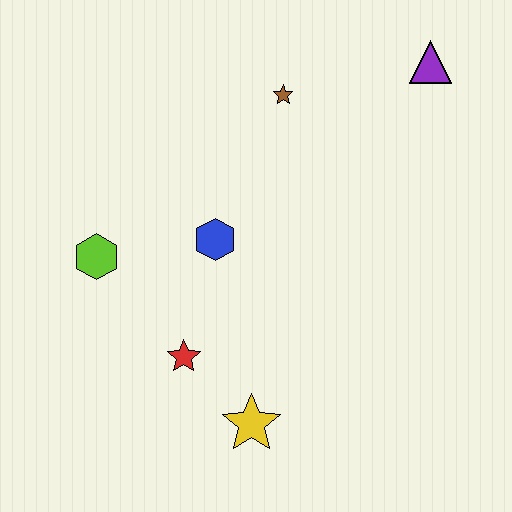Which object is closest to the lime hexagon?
The blue hexagon is closest to the lime hexagon.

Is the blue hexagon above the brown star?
No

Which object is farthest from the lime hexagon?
The purple triangle is farthest from the lime hexagon.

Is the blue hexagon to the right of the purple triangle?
No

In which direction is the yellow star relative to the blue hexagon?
The yellow star is below the blue hexagon.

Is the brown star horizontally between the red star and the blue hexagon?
No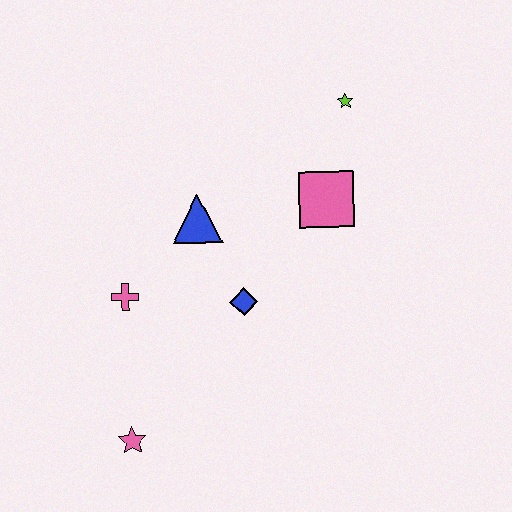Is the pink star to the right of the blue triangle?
No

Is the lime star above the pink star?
Yes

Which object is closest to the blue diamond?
The blue triangle is closest to the blue diamond.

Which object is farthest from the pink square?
The pink star is farthest from the pink square.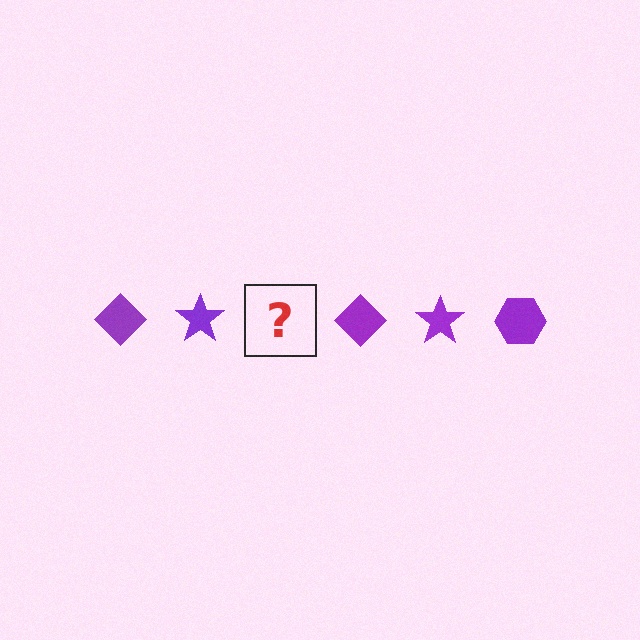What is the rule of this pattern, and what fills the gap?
The rule is that the pattern cycles through diamond, star, hexagon shapes in purple. The gap should be filled with a purple hexagon.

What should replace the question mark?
The question mark should be replaced with a purple hexagon.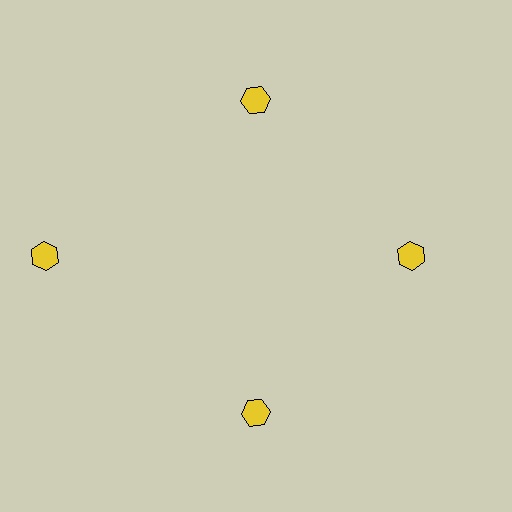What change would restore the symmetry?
The symmetry would be restored by moving it inward, back onto the ring so that all 4 hexagons sit at equal angles and equal distance from the center.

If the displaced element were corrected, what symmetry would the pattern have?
It would have 4-fold rotational symmetry — the pattern would map onto itself every 90 degrees.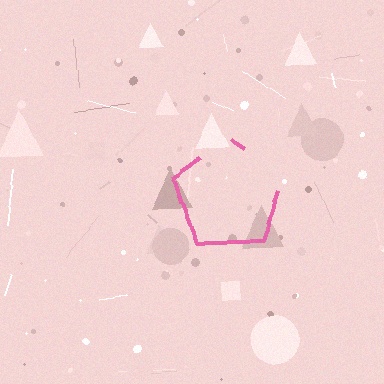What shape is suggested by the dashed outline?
The dashed outline suggests a pentagon.